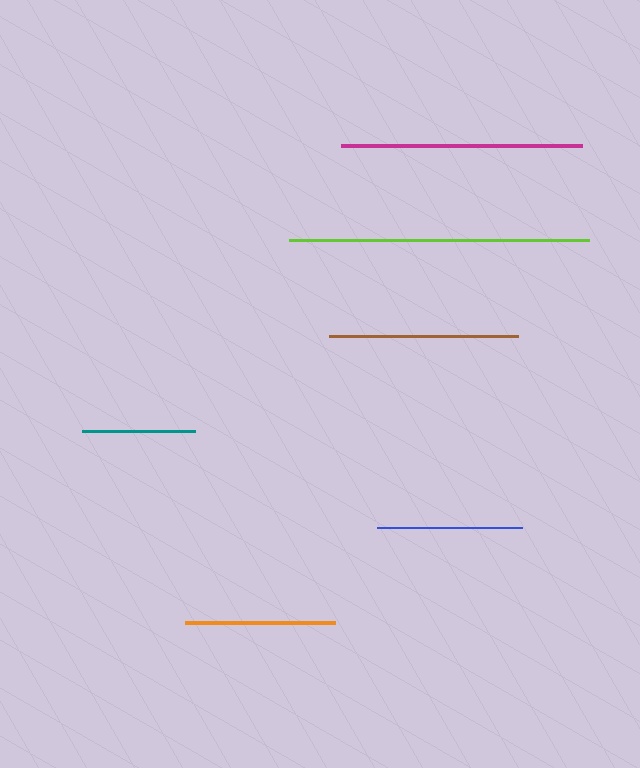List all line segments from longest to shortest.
From longest to shortest: lime, magenta, brown, orange, blue, teal.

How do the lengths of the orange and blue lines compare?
The orange and blue lines are approximately the same length.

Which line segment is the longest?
The lime line is the longest at approximately 300 pixels.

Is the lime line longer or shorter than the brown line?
The lime line is longer than the brown line.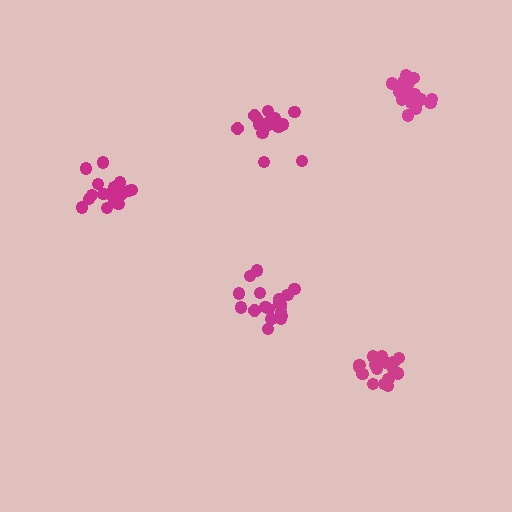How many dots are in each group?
Group 1: 19 dots, Group 2: 14 dots, Group 3: 17 dots, Group 4: 19 dots, Group 5: 18 dots (87 total).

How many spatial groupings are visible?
There are 5 spatial groupings.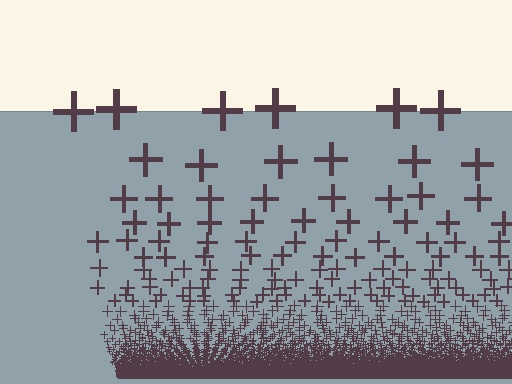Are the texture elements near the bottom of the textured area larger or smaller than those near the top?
Smaller. The gradient is inverted — elements near the bottom are smaller and denser.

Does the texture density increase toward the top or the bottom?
Density increases toward the bottom.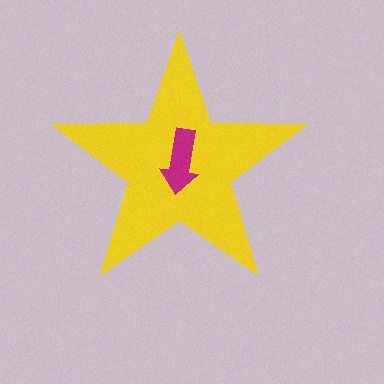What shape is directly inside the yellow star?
The magenta arrow.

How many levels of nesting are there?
2.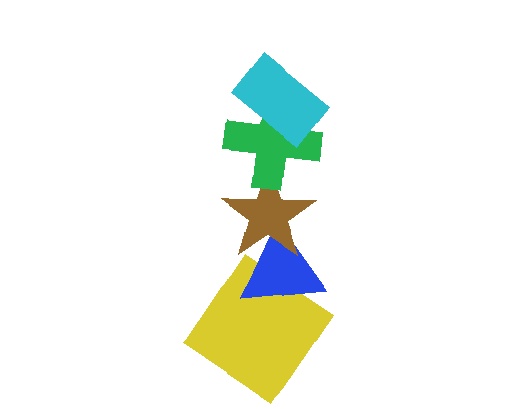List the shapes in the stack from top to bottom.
From top to bottom: the cyan rectangle, the green cross, the brown star, the blue triangle, the yellow diamond.